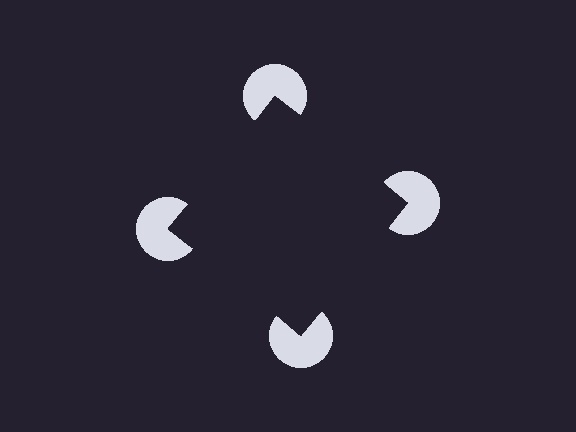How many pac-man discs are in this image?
There are 4 — one at each vertex of the illusory square.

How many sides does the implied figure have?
4 sides.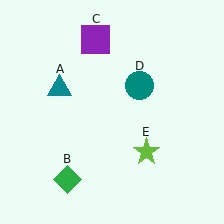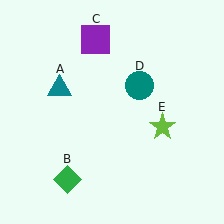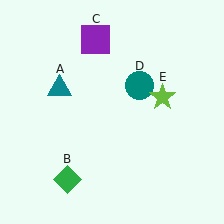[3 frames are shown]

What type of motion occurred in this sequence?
The lime star (object E) rotated counterclockwise around the center of the scene.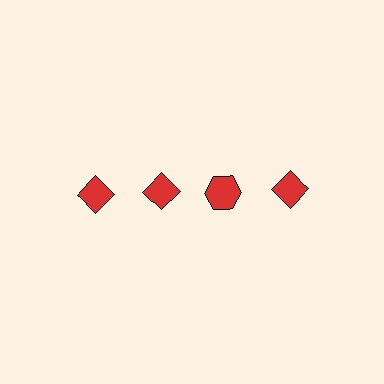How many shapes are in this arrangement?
There are 4 shapes arranged in a grid pattern.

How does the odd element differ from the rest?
It has a different shape: hexagon instead of diamond.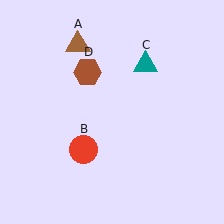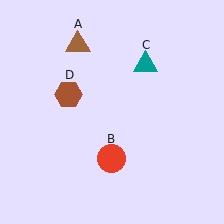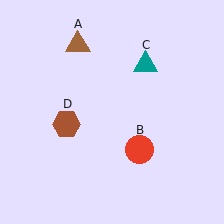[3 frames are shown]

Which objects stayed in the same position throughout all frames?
Brown triangle (object A) and teal triangle (object C) remained stationary.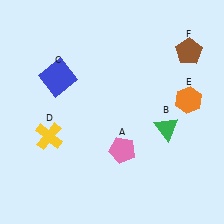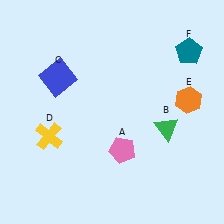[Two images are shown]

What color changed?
The pentagon (F) changed from brown in Image 1 to teal in Image 2.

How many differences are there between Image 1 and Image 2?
There is 1 difference between the two images.